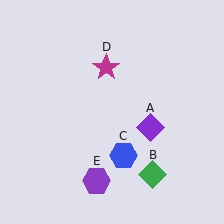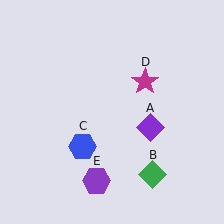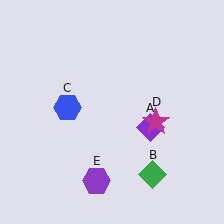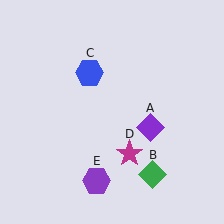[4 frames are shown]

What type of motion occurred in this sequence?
The blue hexagon (object C), magenta star (object D) rotated clockwise around the center of the scene.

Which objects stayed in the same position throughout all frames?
Purple diamond (object A) and green diamond (object B) and purple hexagon (object E) remained stationary.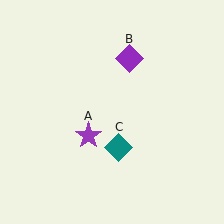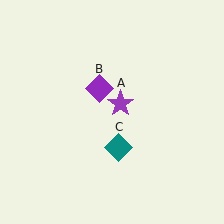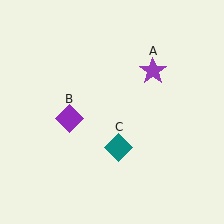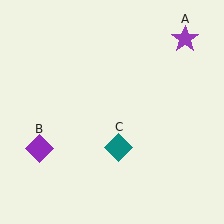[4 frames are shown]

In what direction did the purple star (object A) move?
The purple star (object A) moved up and to the right.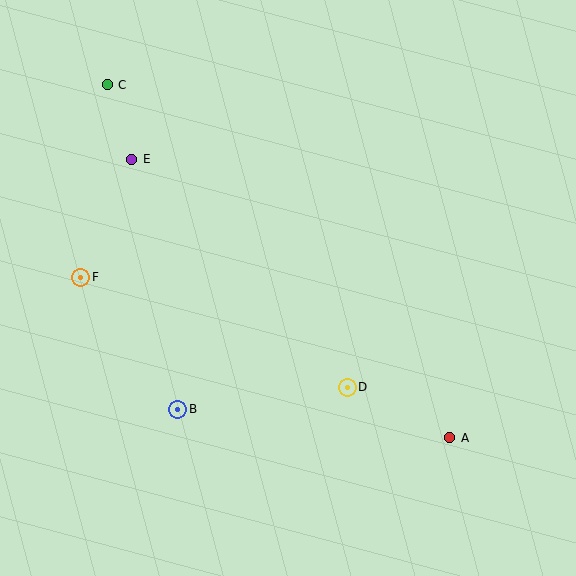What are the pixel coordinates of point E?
Point E is at (132, 159).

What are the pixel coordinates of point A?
Point A is at (450, 438).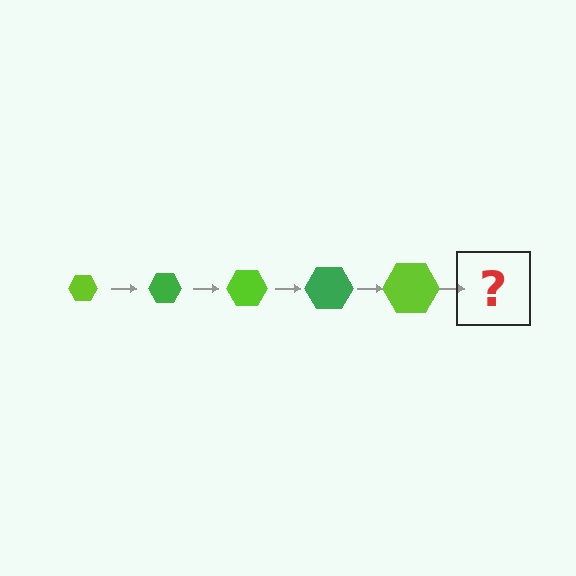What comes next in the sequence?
The next element should be a green hexagon, larger than the previous one.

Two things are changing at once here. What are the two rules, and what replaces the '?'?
The two rules are that the hexagon grows larger each step and the color cycles through lime and green. The '?' should be a green hexagon, larger than the previous one.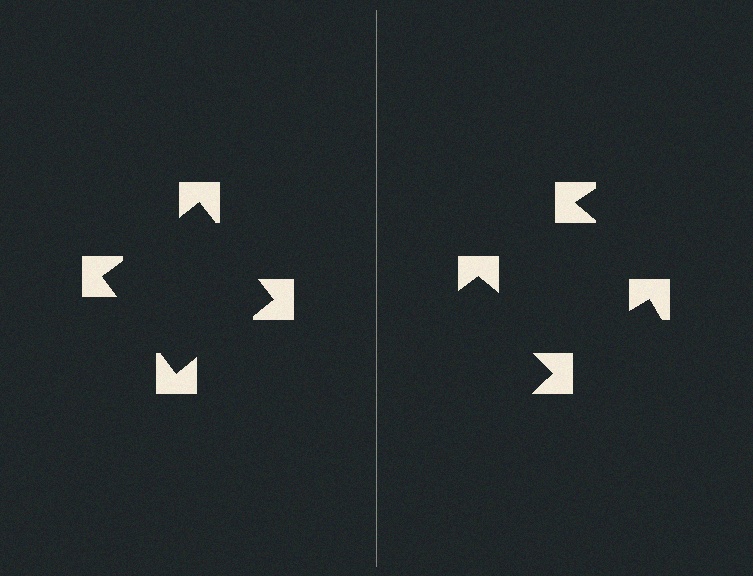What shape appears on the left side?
An illusory square.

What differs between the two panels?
The notched squares are positioned identically on both sides; only the wedge orientations differ. On the left they align to a square; on the right they are misaligned.